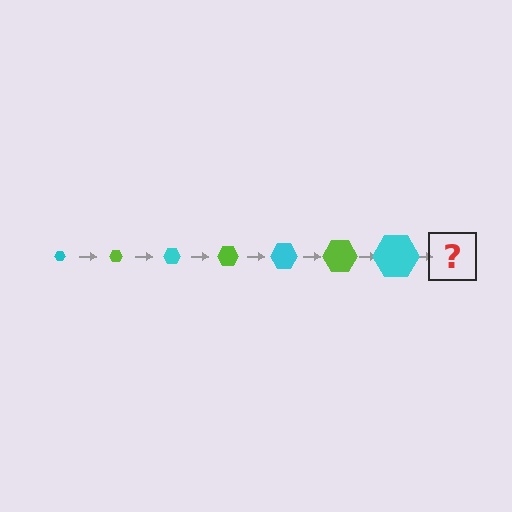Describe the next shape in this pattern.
It should be a lime hexagon, larger than the previous one.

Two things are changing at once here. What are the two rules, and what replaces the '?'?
The two rules are that the hexagon grows larger each step and the color cycles through cyan and lime. The '?' should be a lime hexagon, larger than the previous one.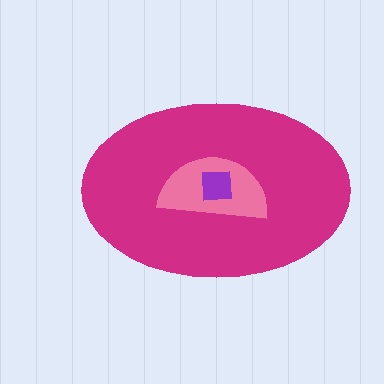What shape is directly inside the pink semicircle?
The purple square.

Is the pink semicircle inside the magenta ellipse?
Yes.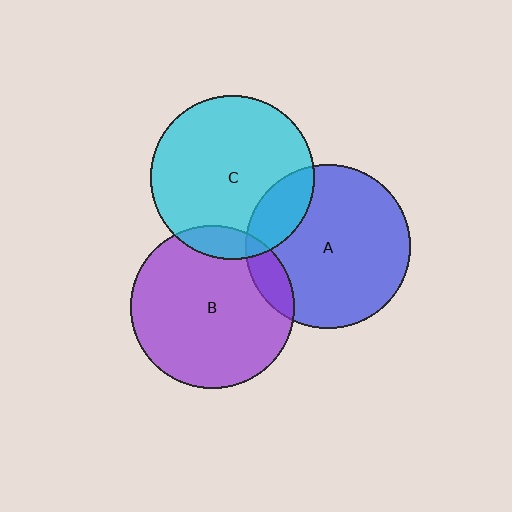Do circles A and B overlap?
Yes.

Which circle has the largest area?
Circle A (blue).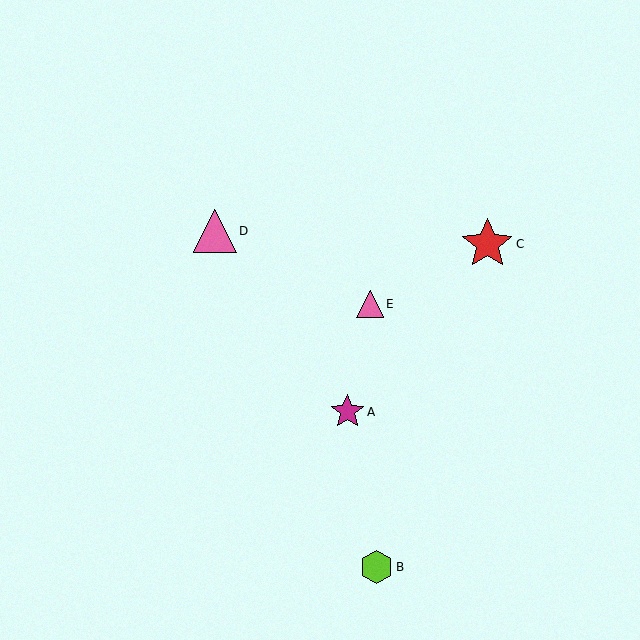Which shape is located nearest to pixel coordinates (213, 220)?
The pink triangle (labeled D) at (215, 231) is nearest to that location.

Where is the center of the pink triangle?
The center of the pink triangle is at (215, 231).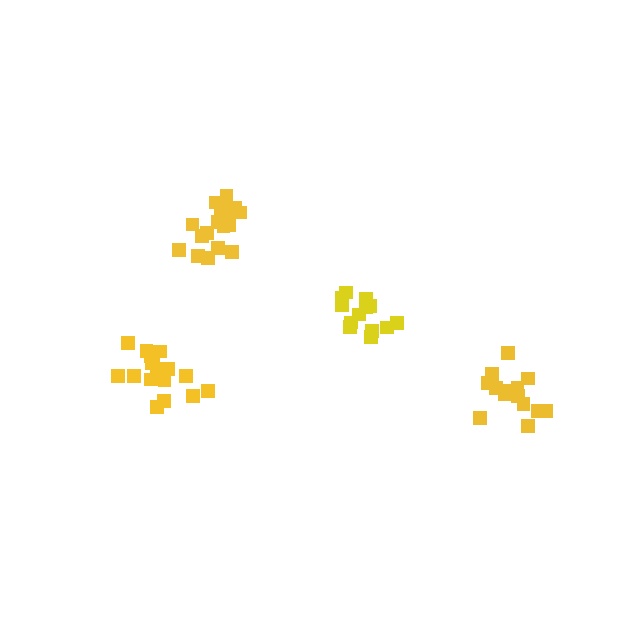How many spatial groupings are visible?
There are 4 spatial groupings.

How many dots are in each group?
Group 1: 17 dots, Group 2: 16 dots, Group 3: 14 dots, Group 4: 20 dots (67 total).